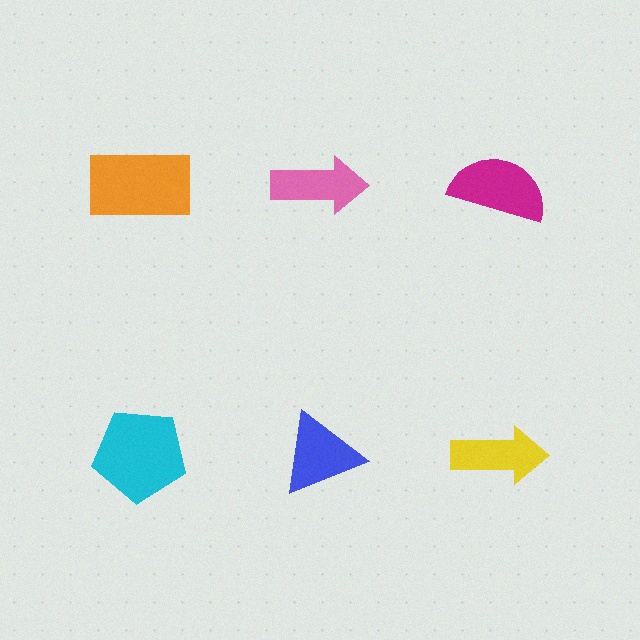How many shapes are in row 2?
3 shapes.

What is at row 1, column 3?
A magenta semicircle.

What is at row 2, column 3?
A yellow arrow.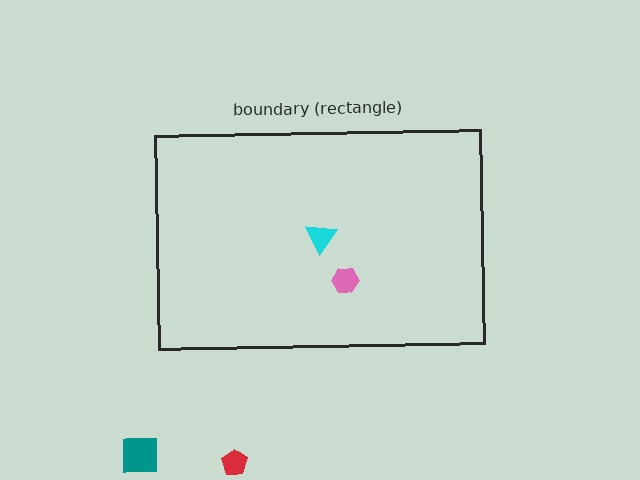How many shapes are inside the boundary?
2 inside, 2 outside.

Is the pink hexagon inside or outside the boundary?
Inside.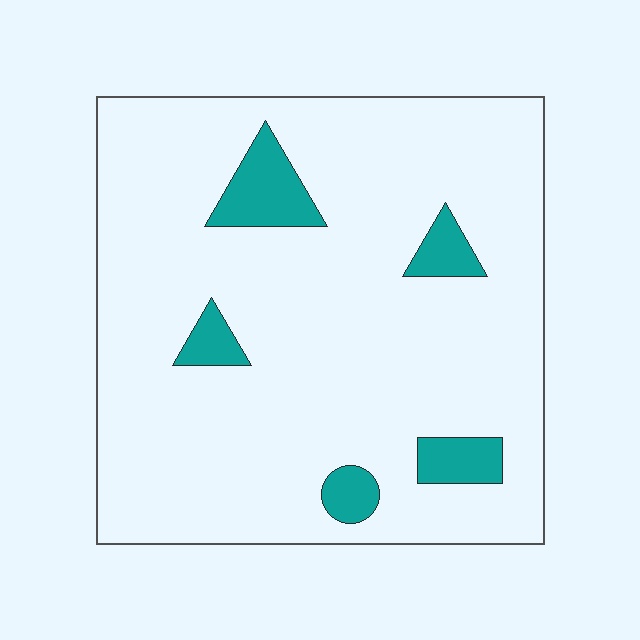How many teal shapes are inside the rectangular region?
5.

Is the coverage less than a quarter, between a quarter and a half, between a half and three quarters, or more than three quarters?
Less than a quarter.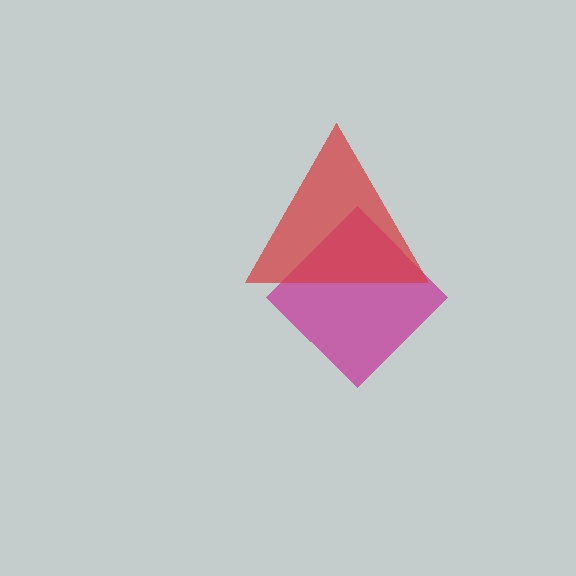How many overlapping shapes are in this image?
There are 2 overlapping shapes in the image.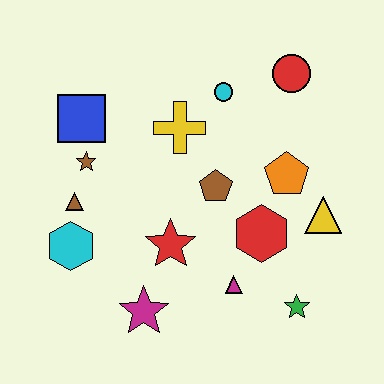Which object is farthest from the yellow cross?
The green star is farthest from the yellow cross.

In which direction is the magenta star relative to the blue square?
The magenta star is below the blue square.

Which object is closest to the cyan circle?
The yellow cross is closest to the cyan circle.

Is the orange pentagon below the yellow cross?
Yes